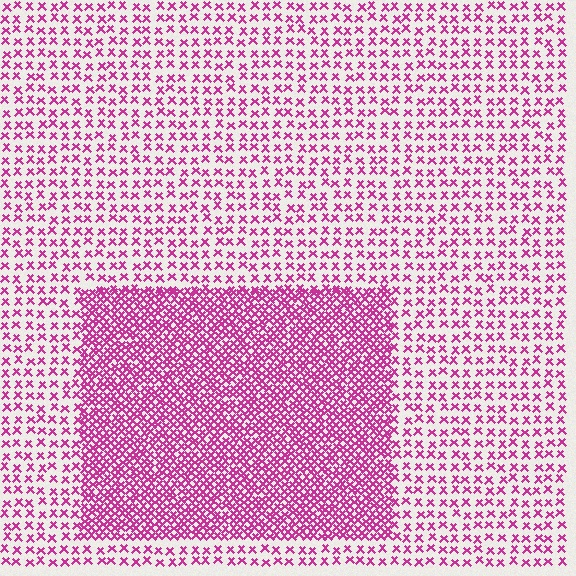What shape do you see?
I see a rectangle.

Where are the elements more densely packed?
The elements are more densely packed inside the rectangle boundary.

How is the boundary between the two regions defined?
The boundary is defined by a change in element density (approximately 2.6x ratio). All elements are the same color, size, and shape.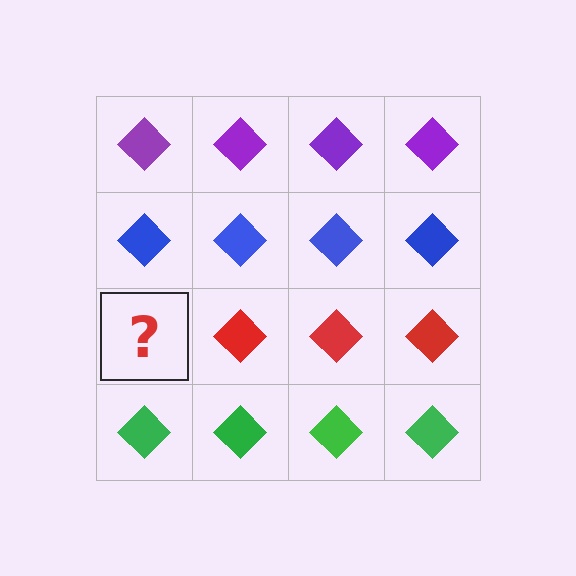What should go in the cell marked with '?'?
The missing cell should contain a red diamond.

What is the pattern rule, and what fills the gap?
The rule is that each row has a consistent color. The gap should be filled with a red diamond.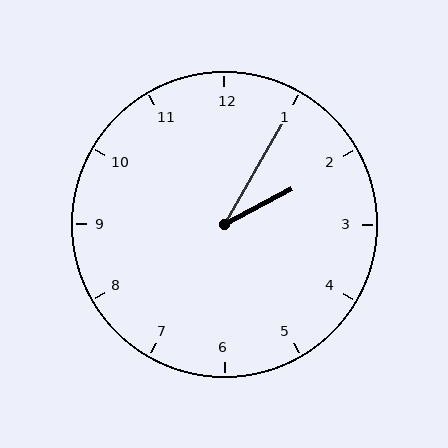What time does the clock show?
2:05.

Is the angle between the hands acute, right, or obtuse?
It is acute.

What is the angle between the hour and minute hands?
Approximately 32 degrees.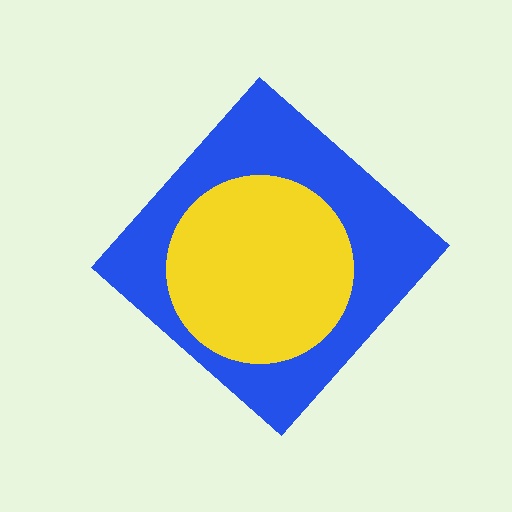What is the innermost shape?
The yellow circle.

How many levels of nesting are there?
2.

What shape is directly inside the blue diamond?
The yellow circle.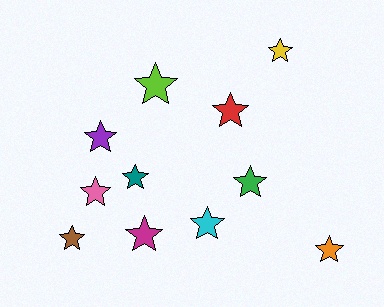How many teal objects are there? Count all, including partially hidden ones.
There is 1 teal object.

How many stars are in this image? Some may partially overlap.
There are 11 stars.